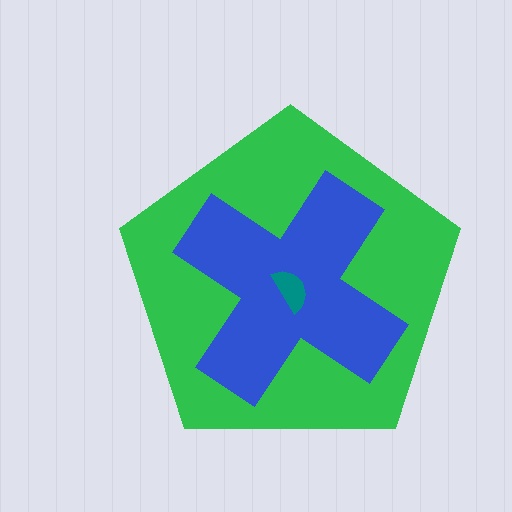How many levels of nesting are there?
3.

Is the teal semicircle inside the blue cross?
Yes.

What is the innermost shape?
The teal semicircle.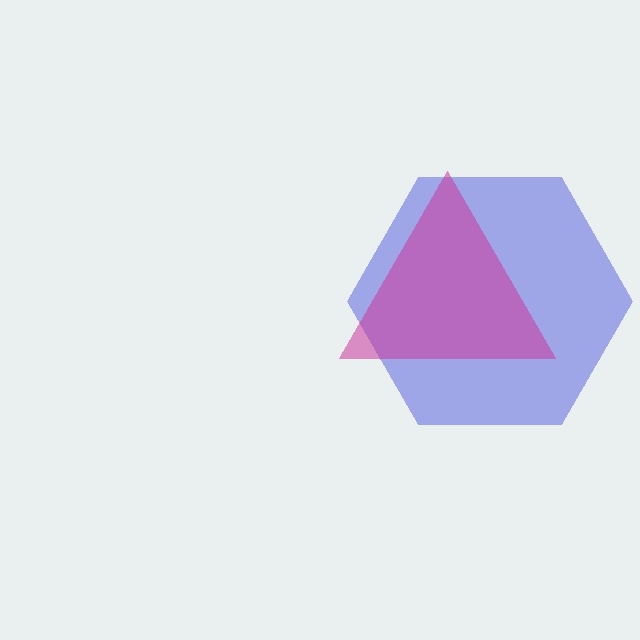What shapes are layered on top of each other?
The layered shapes are: a blue hexagon, a magenta triangle.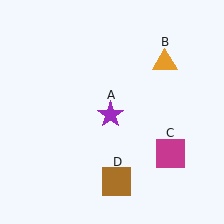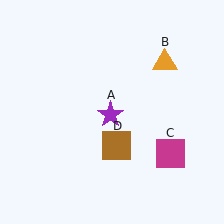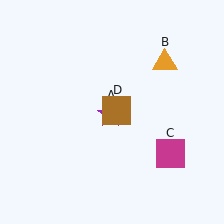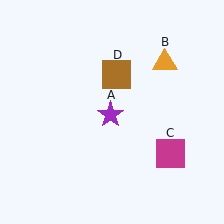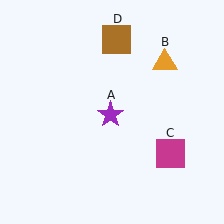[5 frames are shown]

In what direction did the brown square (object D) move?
The brown square (object D) moved up.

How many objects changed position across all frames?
1 object changed position: brown square (object D).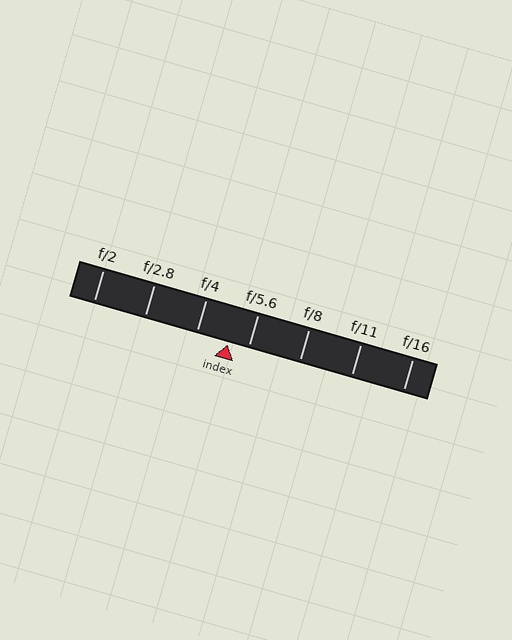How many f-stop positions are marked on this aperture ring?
There are 7 f-stop positions marked.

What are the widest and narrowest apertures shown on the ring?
The widest aperture shown is f/2 and the narrowest is f/16.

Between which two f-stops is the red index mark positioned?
The index mark is between f/4 and f/5.6.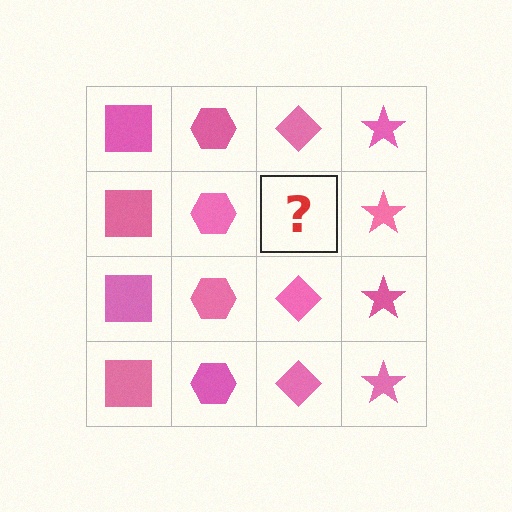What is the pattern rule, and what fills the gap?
The rule is that each column has a consistent shape. The gap should be filled with a pink diamond.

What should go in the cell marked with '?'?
The missing cell should contain a pink diamond.